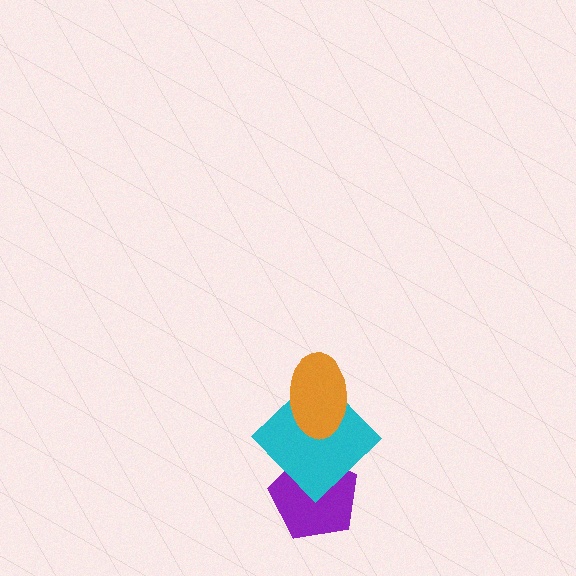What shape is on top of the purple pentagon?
The cyan diamond is on top of the purple pentagon.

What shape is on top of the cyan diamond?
The orange ellipse is on top of the cyan diamond.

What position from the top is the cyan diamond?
The cyan diamond is 2nd from the top.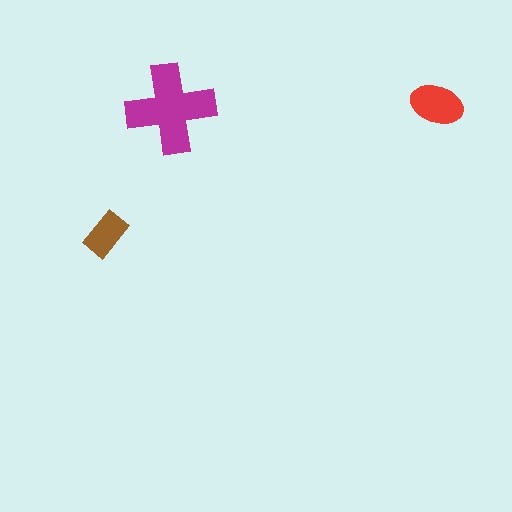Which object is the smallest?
The brown rectangle.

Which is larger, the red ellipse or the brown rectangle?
The red ellipse.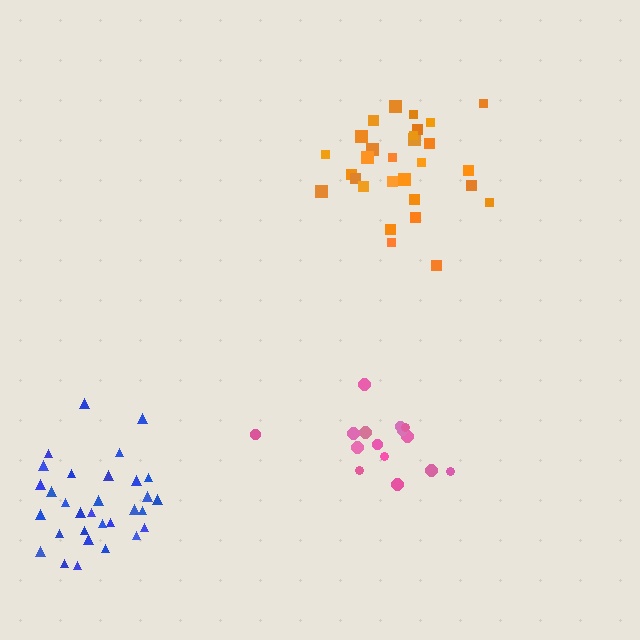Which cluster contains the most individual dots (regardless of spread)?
Blue (31).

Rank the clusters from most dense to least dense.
blue, orange, pink.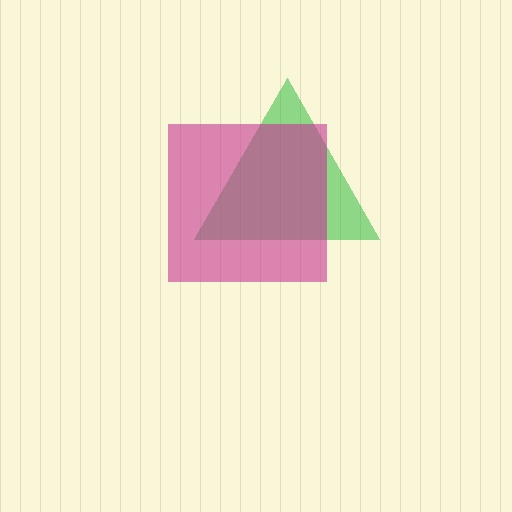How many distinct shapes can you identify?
There are 2 distinct shapes: a green triangle, a magenta square.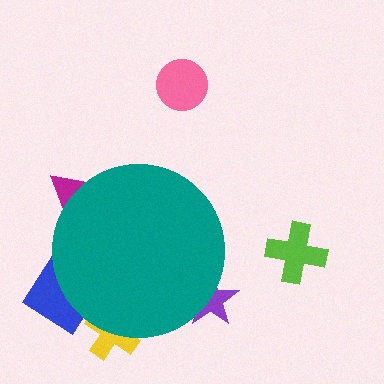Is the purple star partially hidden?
Yes, the purple star is partially hidden behind the teal circle.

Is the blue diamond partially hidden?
Yes, the blue diamond is partially hidden behind the teal circle.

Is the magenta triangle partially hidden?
Yes, the magenta triangle is partially hidden behind the teal circle.